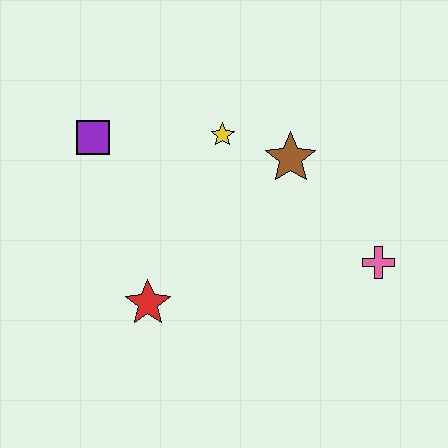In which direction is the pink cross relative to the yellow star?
The pink cross is to the right of the yellow star.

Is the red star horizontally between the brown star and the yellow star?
No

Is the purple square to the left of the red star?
Yes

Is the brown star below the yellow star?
Yes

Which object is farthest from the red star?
The pink cross is farthest from the red star.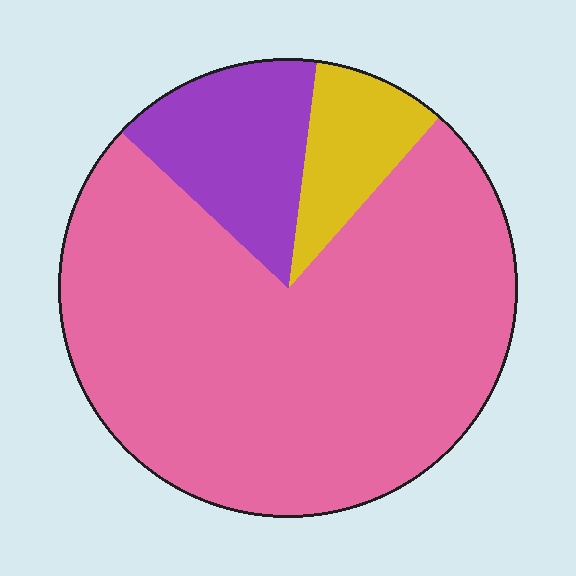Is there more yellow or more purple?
Purple.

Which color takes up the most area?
Pink, at roughly 75%.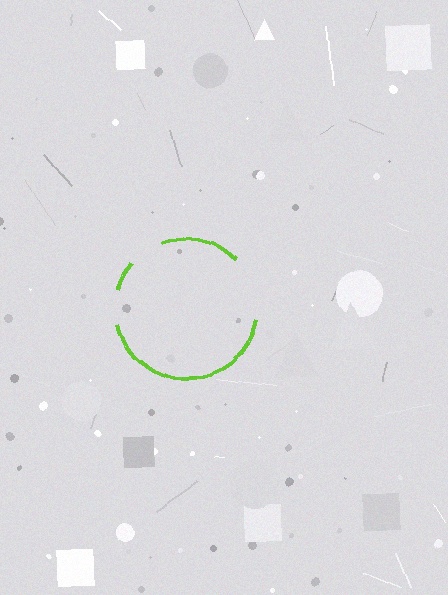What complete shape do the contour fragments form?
The contour fragments form a circle.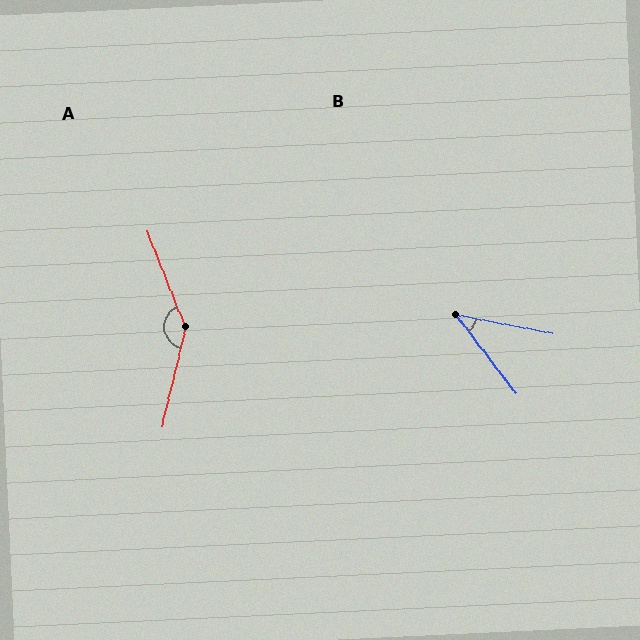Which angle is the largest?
A, at approximately 145 degrees.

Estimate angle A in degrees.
Approximately 145 degrees.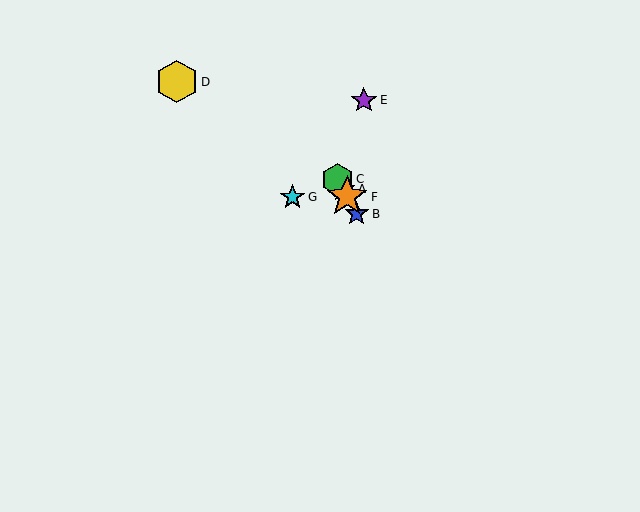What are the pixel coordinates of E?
Object E is at (364, 100).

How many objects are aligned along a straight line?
4 objects (A, B, C, F) are aligned along a straight line.